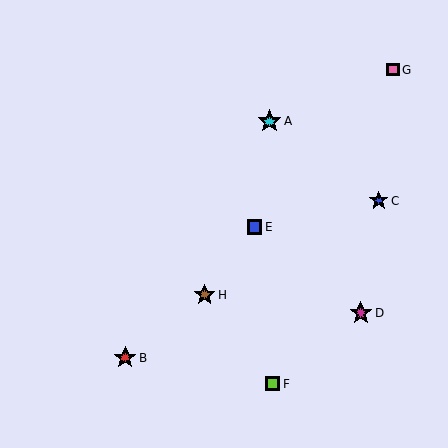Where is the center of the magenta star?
The center of the magenta star is at (361, 313).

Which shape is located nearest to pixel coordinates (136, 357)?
The red star (labeled B) at (125, 358) is nearest to that location.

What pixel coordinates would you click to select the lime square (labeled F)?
Click at (273, 384) to select the lime square F.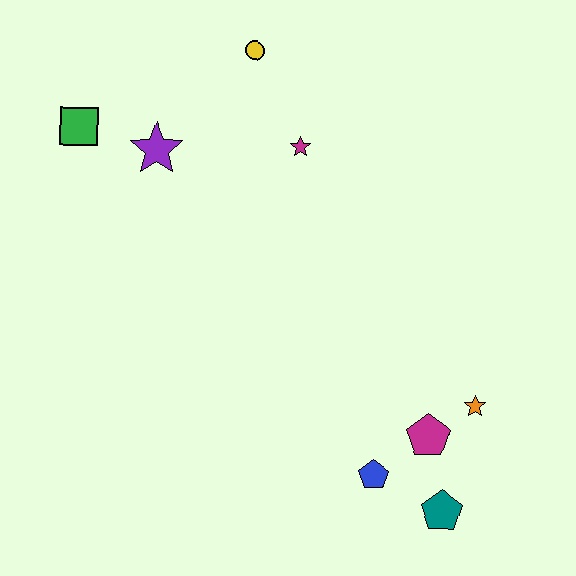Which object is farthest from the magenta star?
The teal pentagon is farthest from the magenta star.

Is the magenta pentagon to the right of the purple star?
Yes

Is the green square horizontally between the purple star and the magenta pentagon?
No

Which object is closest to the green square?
The purple star is closest to the green square.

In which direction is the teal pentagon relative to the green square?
The teal pentagon is below the green square.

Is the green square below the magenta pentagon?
No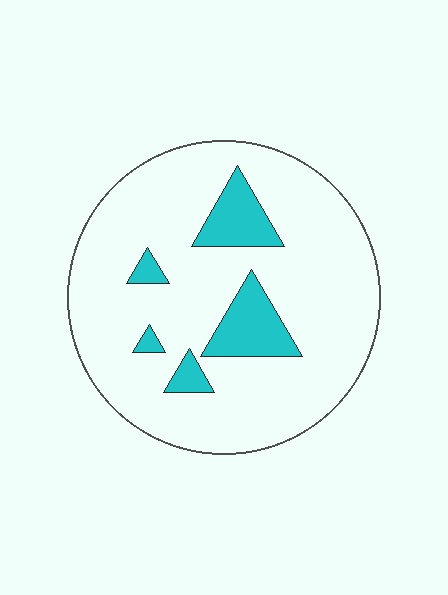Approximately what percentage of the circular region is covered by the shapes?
Approximately 15%.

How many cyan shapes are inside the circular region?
5.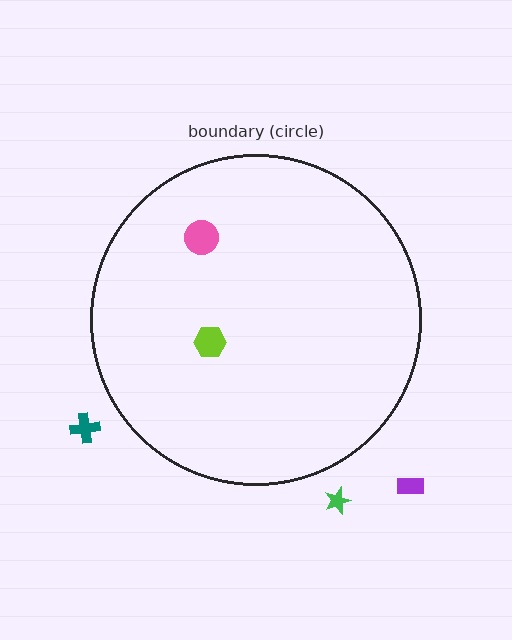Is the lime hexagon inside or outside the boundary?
Inside.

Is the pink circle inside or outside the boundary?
Inside.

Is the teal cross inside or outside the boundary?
Outside.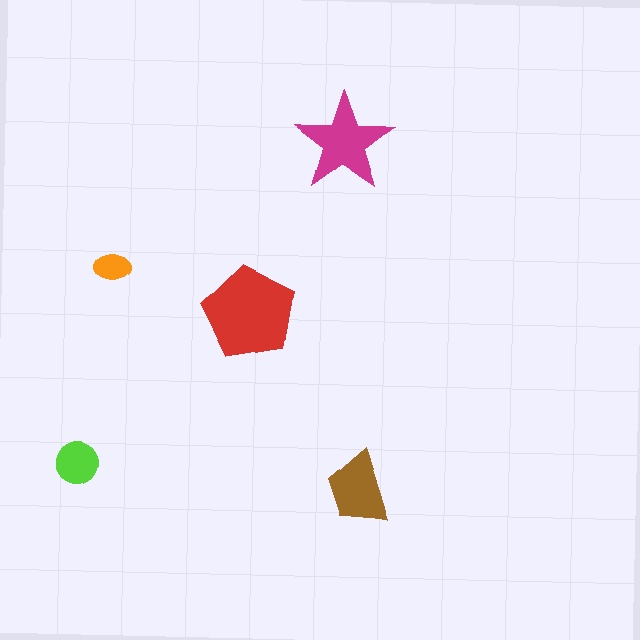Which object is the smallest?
The orange ellipse.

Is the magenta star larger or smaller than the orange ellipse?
Larger.